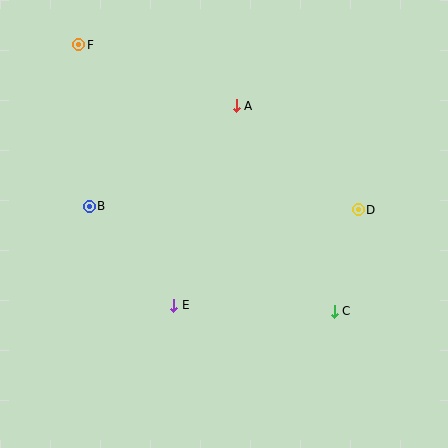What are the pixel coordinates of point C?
Point C is at (334, 311).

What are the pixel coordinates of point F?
Point F is at (79, 45).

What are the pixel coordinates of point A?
Point A is at (236, 106).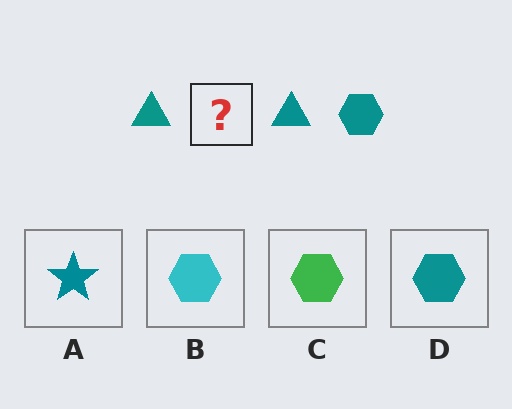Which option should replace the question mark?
Option D.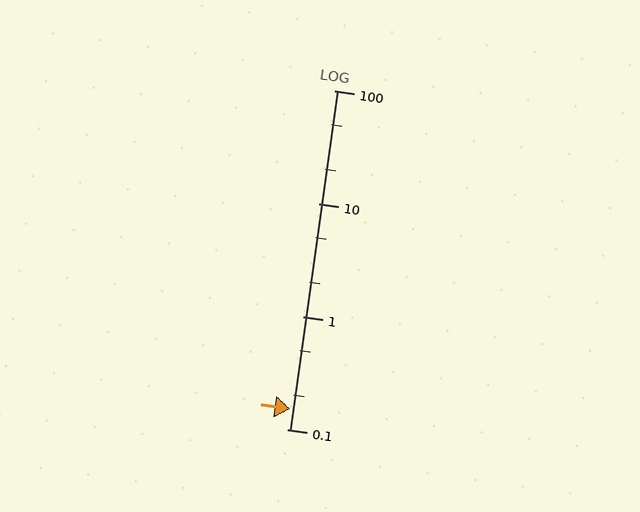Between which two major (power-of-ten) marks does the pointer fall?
The pointer is between 0.1 and 1.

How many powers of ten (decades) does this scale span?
The scale spans 3 decades, from 0.1 to 100.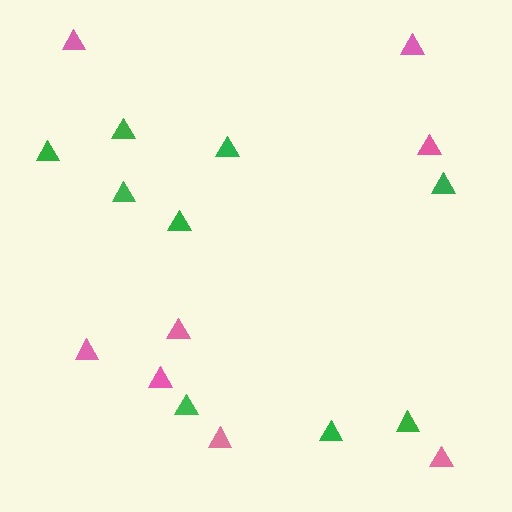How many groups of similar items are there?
There are 2 groups: one group of pink triangles (8) and one group of green triangles (9).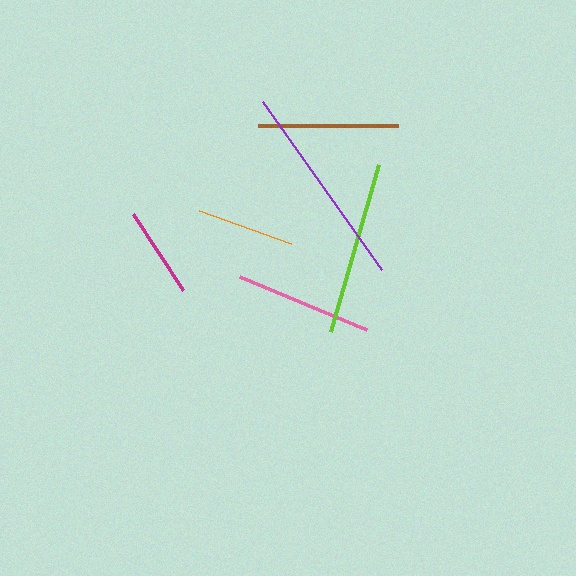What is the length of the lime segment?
The lime segment is approximately 173 pixels long.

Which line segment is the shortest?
The magenta line is the shortest at approximately 91 pixels.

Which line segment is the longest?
The purple line is the longest at approximately 206 pixels.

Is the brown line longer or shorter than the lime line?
The lime line is longer than the brown line.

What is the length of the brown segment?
The brown segment is approximately 140 pixels long.